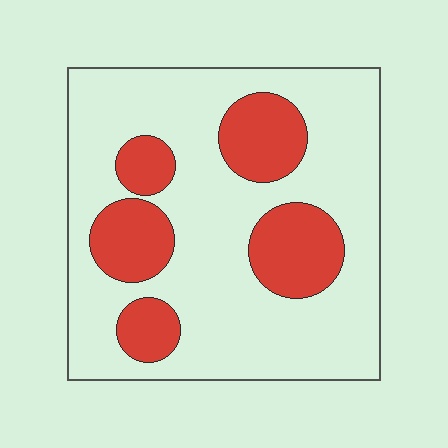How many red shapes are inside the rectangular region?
5.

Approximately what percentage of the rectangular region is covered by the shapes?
Approximately 25%.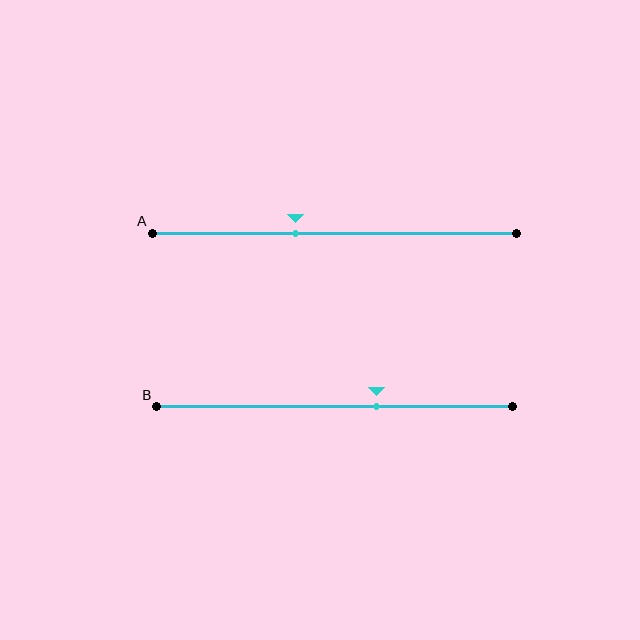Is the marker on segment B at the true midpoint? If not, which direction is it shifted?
No, the marker on segment B is shifted to the right by about 12% of the segment length.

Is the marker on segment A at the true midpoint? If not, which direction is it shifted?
No, the marker on segment A is shifted to the left by about 11% of the segment length.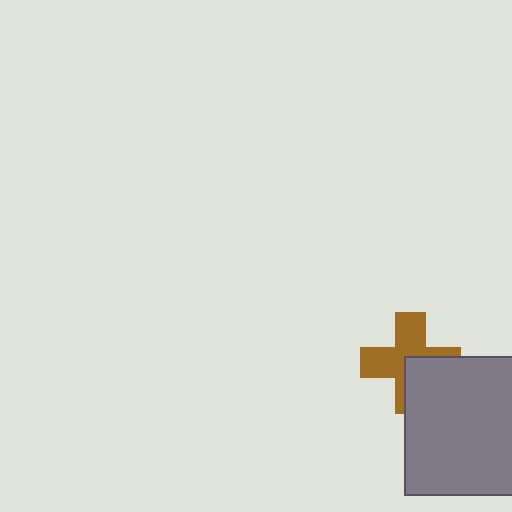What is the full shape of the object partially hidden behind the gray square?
The partially hidden object is a brown cross.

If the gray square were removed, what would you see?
You would see the complete brown cross.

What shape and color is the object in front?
The object in front is a gray square.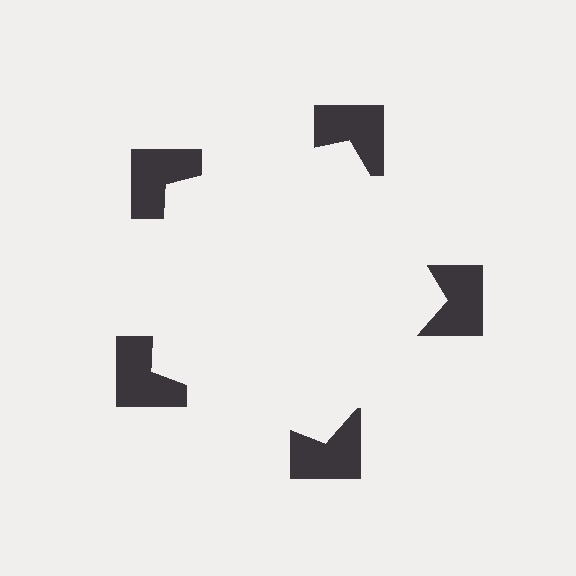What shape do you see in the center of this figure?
An illusory pentagon — its edges are inferred from the aligned wedge cuts in the notched squares, not physically drawn.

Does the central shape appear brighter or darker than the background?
It typically appears slightly brighter than the background, even though no actual brightness change is drawn.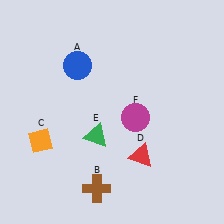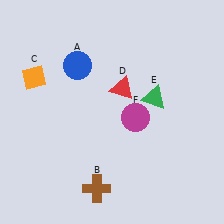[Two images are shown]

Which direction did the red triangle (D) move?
The red triangle (D) moved up.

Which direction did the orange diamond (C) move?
The orange diamond (C) moved up.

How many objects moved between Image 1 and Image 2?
3 objects moved between the two images.